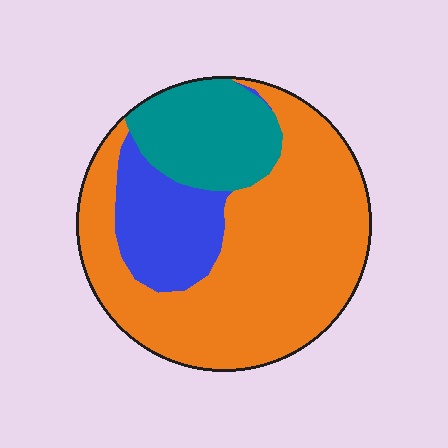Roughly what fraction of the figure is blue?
Blue takes up about one sixth (1/6) of the figure.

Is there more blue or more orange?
Orange.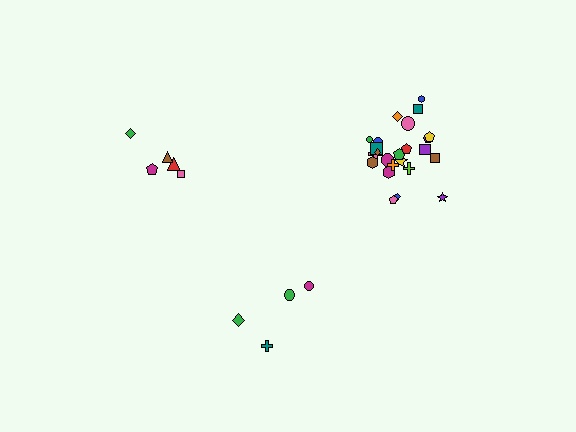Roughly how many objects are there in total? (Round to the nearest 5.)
Roughly 35 objects in total.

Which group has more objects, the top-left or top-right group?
The top-right group.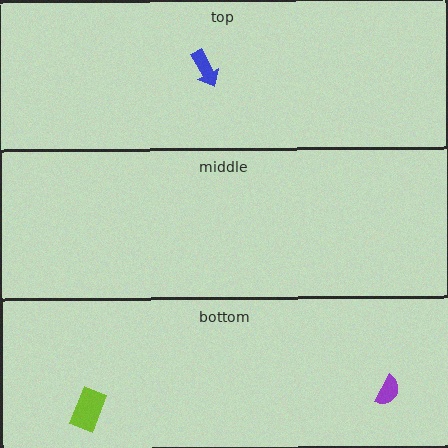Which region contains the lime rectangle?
The bottom region.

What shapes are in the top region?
The blue arrow.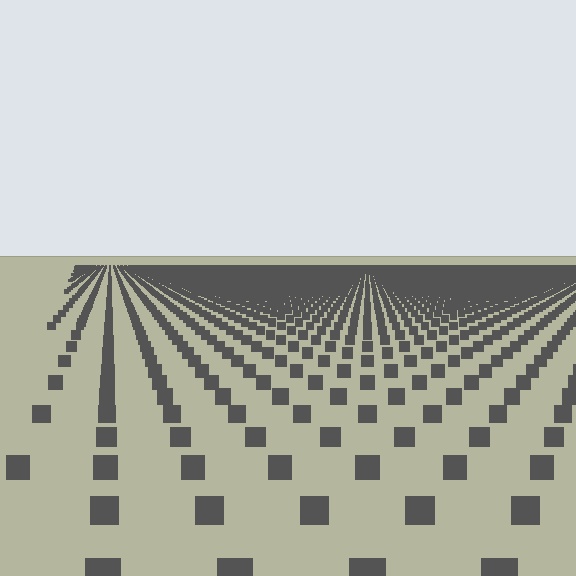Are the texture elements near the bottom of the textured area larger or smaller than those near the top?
Larger. Near the bottom, elements are closer to the viewer and appear at a bigger on-screen size.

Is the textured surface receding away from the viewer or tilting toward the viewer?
The surface is receding away from the viewer. Texture elements get smaller and denser toward the top.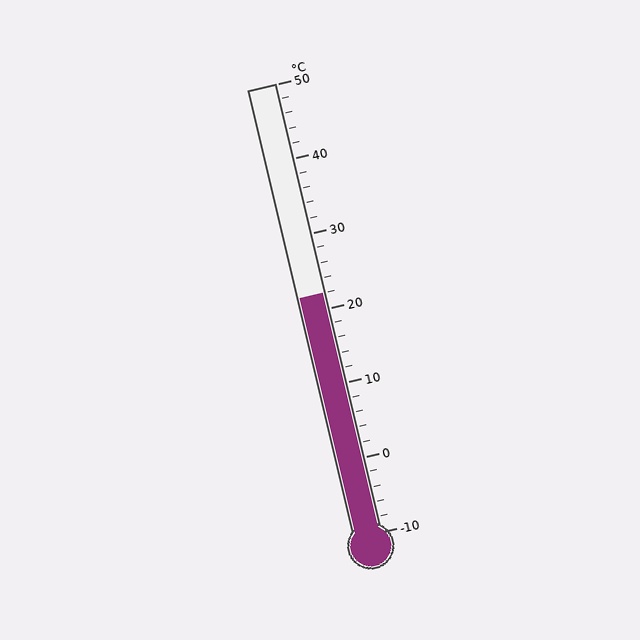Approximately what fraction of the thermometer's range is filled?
The thermometer is filled to approximately 55% of its range.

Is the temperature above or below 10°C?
The temperature is above 10°C.